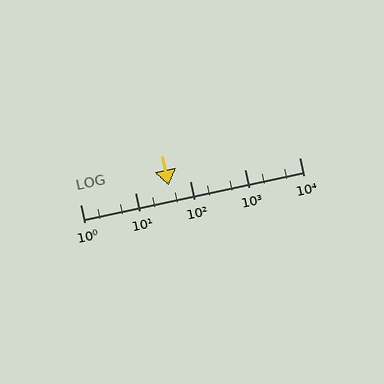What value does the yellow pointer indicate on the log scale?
The pointer indicates approximately 41.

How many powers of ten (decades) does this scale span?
The scale spans 4 decades, from 1 to 10000.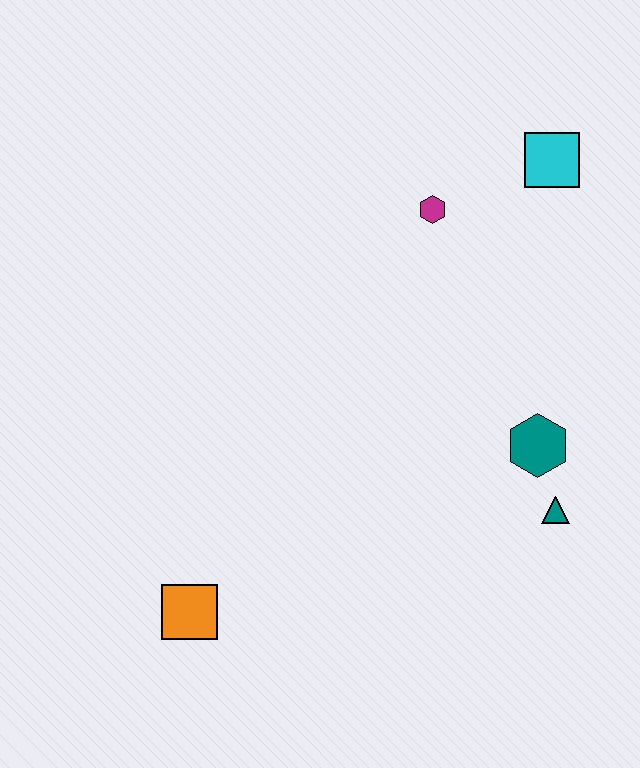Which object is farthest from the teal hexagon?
The orange square is farthest from the teal hexagon.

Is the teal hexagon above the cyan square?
No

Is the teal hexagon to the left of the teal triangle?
Yes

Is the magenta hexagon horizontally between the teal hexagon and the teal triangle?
No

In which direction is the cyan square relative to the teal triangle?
The cyan square is above the teal triangle.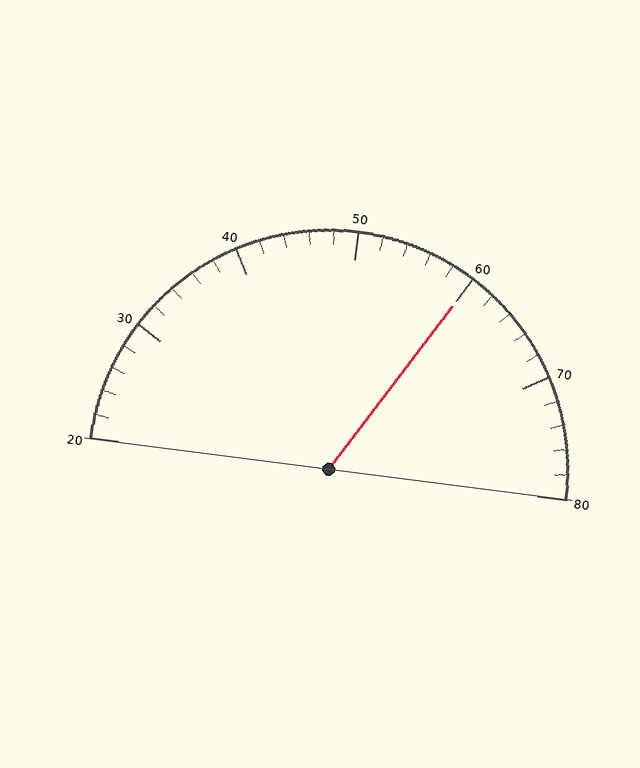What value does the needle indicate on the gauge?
The needle indicates approximately 60.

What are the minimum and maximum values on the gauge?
The gauge ranges from 20 to 80.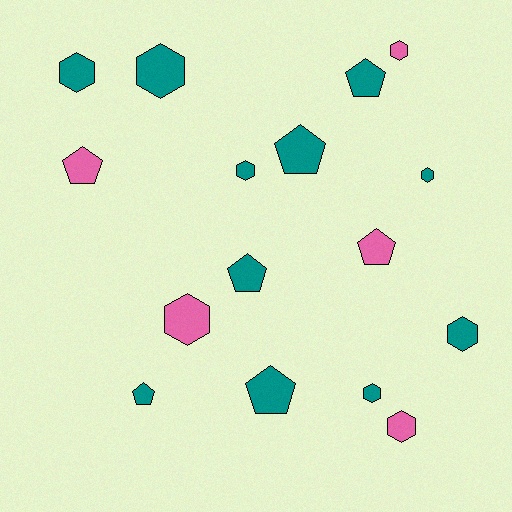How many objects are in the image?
There are 16 objects.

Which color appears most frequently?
Teal, with 11 objects.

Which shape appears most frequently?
Hexagon, with 9 objects.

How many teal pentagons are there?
There are 5 teal pentagons.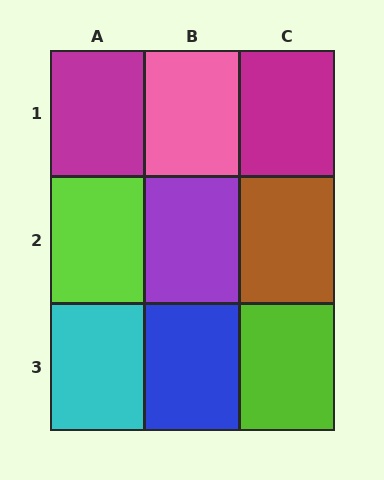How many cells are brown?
1 cell is brown.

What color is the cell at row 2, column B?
Purple.